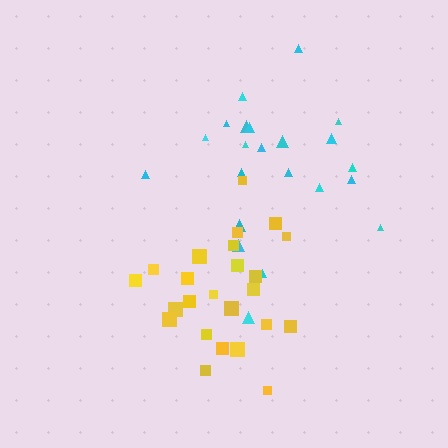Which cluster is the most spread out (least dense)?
Cyan.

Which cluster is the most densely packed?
Yellow.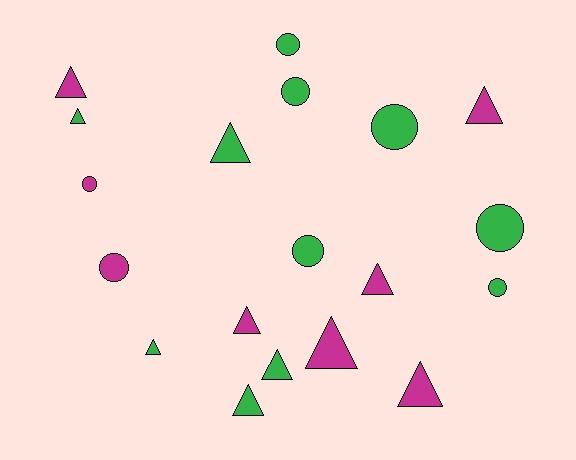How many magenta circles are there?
There are 2 magenta circles.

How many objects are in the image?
There are 19 objects.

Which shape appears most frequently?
Triangle, with 11 objects.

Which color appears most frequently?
Green, with 11 objects.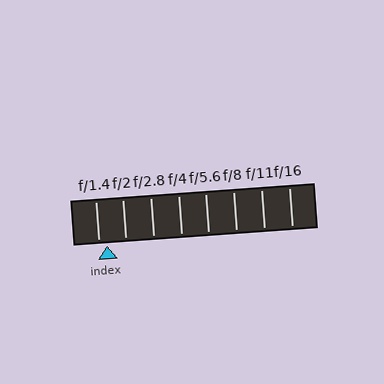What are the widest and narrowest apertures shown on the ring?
The widest aperture shown is f/1.4 and the narrowest is f/16.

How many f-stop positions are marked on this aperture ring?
There are 8 f-stop positions marked.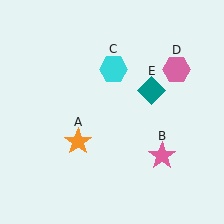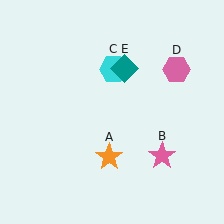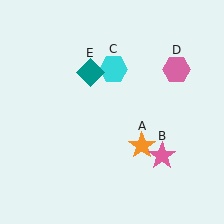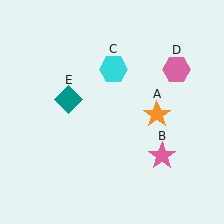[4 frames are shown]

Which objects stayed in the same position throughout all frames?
Pink star (object B) and cyan hexagon (object C) and pink hexagon (object D) remained stationary.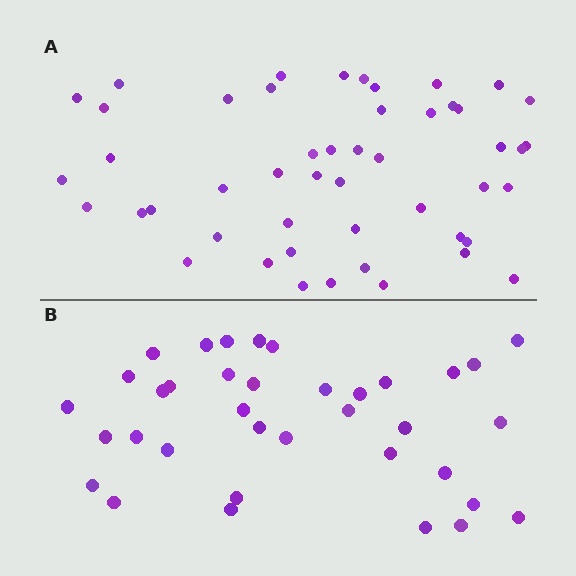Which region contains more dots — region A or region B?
Region A (the top region) has more dots.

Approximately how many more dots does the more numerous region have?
Region A has approximately 15 more dots than region B.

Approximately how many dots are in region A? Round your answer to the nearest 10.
About 50 dots. (The exact count is 49, which rounds to 50.)